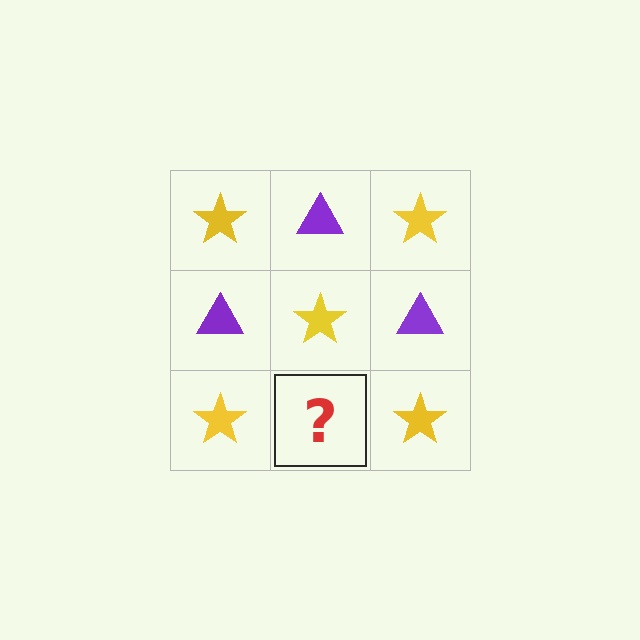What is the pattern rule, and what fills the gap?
The rule is that it alternates yellow star and purple triangle in a checkerboard pattern. The gap should be filled with a purple triangle.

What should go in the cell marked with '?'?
The missing cell should contain a purple triangle.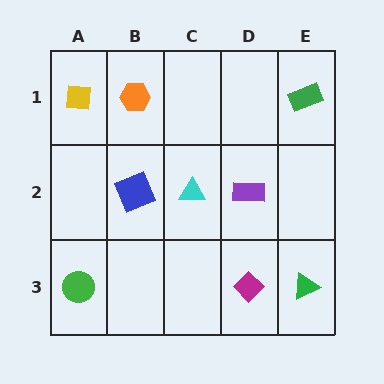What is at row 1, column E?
A green rectangle.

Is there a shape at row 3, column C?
No, that cell is empty.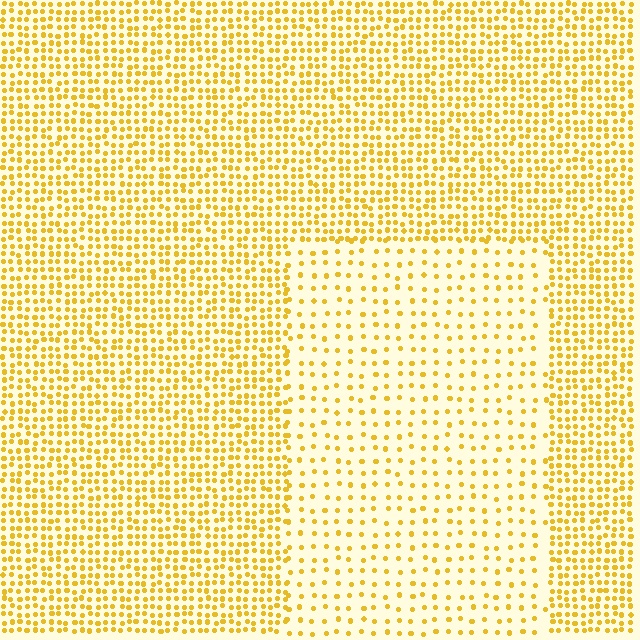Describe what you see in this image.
The image contains small yellow elements arranged at two different densities. A rectangle-shaped region is visible where the elements are less densely packed than the surrounding area.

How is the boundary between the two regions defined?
The boundary is defined by a change in element density (approximately 2.5x ratio). All elements are the same color, size, and shape.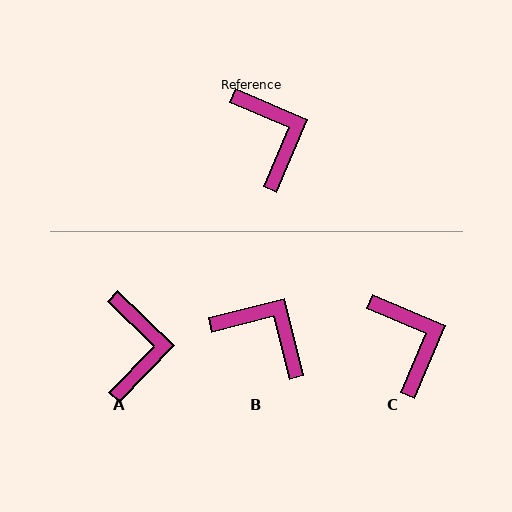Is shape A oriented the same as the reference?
No, it is off by about 21 degrees.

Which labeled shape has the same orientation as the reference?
C.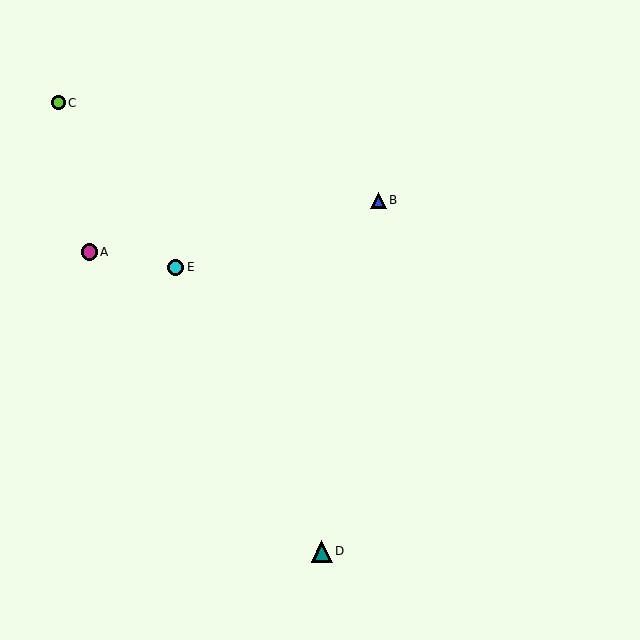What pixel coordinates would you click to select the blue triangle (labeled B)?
Click at (378, 200) to select the blue triangle B.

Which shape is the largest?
The teal triangle (labeled D) is the largest.